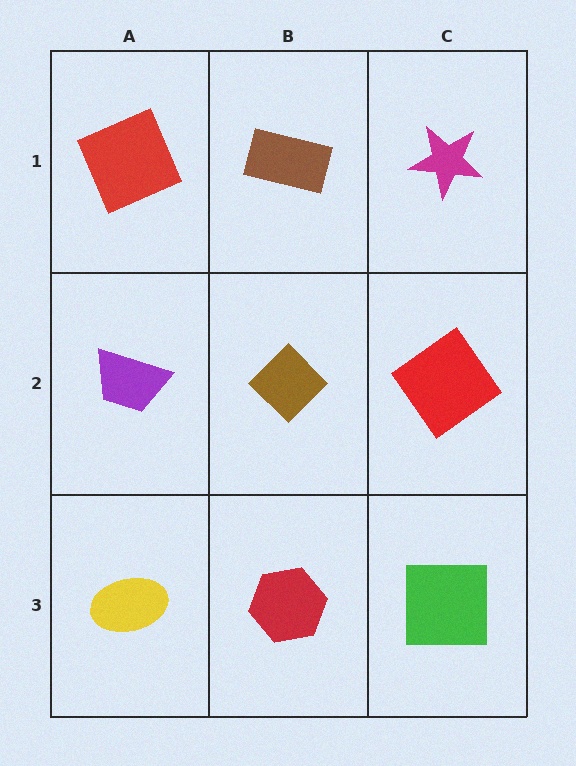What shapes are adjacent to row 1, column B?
A brown diamond (row 2, column B), a red square (row 1, column A), a magenta star (row 1, column C).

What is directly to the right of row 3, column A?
A red hexagon.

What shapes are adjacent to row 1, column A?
A purple trapezoid (row 2, column A), a brown rectangle (row 1, column B).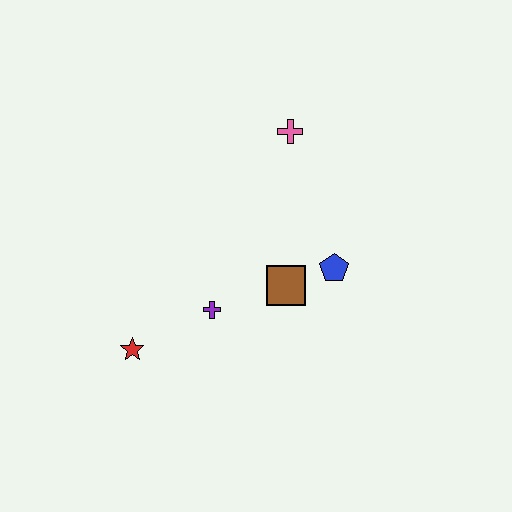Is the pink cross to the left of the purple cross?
No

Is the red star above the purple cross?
No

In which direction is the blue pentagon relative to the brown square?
The blue pentagon is to the right of the brown square.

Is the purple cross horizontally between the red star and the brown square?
Yes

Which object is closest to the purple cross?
The brown square is closest to the purple cross.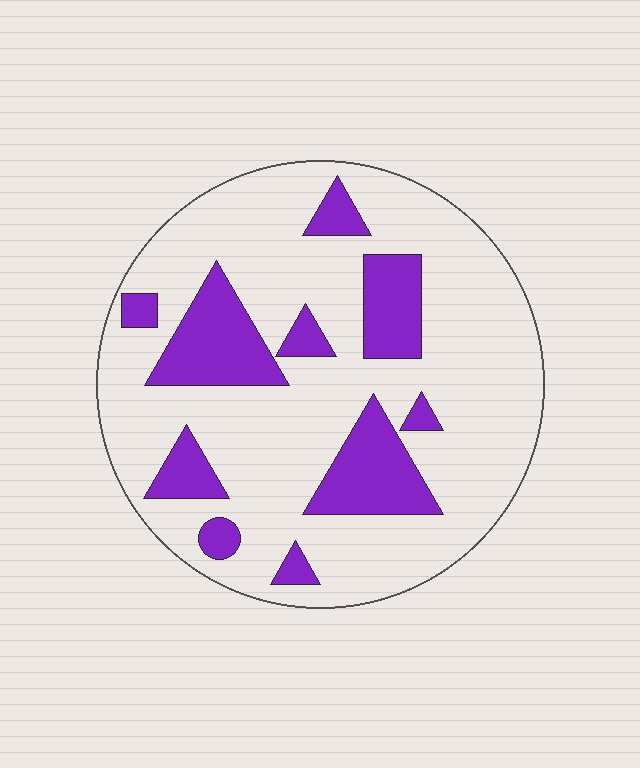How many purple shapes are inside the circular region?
10.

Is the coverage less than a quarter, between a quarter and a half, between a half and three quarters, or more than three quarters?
Less than a quarter.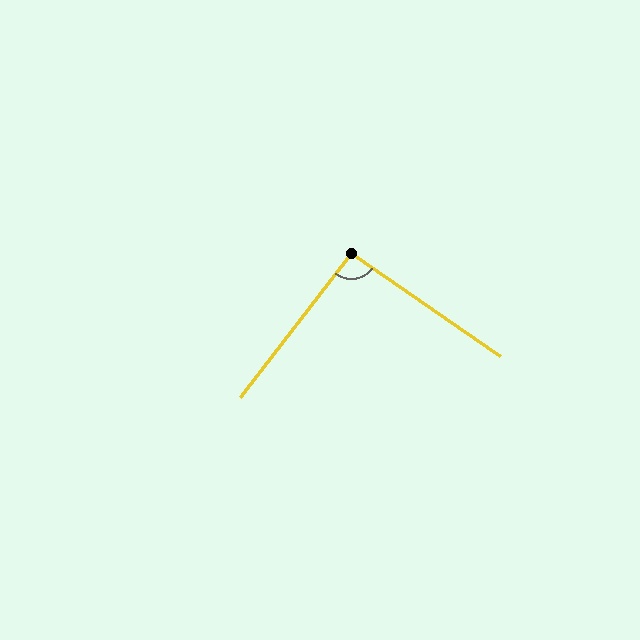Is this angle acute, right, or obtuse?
It is approximately a right angle.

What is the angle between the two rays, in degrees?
Approximately 93 degrees.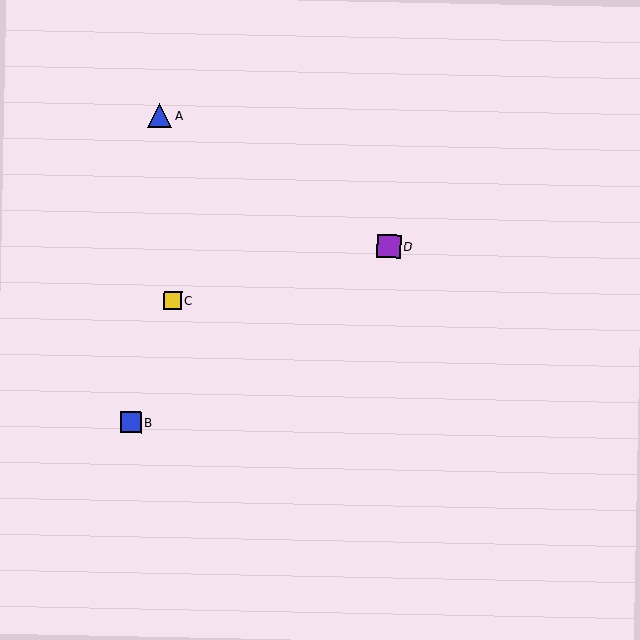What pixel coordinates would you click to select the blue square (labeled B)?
Click at (131, 422) to select the blue square B.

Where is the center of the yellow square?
The center of the yellow square is at (172, 301).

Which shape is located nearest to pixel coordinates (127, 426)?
The blue square (labeled B) at (131, 422) is nearest to that location.